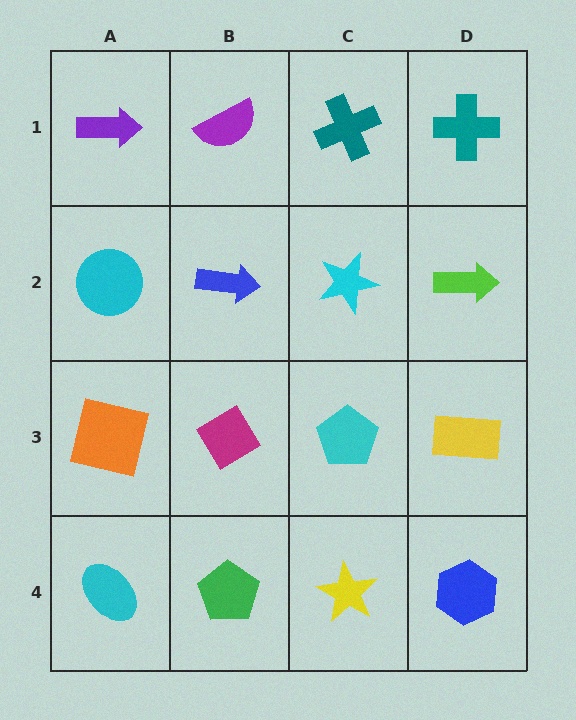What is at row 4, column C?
A yellow star.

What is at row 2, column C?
A cyan star.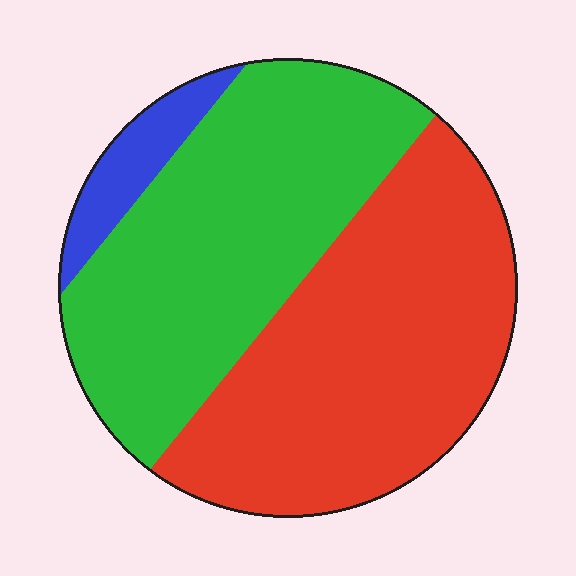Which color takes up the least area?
Blue, at roughly 5%.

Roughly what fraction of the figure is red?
Red takes up about one half (1/2) of the figure.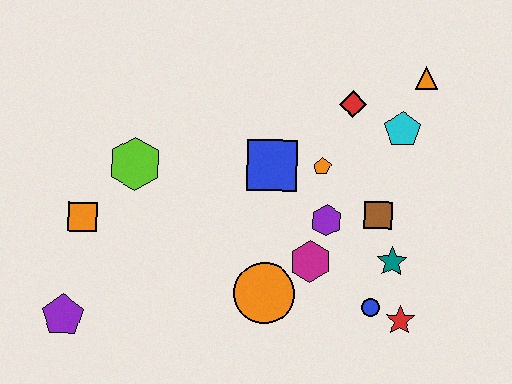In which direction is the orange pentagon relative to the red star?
The orange pentagon is above the red star.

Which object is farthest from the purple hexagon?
The purple pentagon is farthest from the purple hexagon.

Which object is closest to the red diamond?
The cyan pentagon is closest to the red diamond.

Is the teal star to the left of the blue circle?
No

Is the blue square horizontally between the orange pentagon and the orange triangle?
No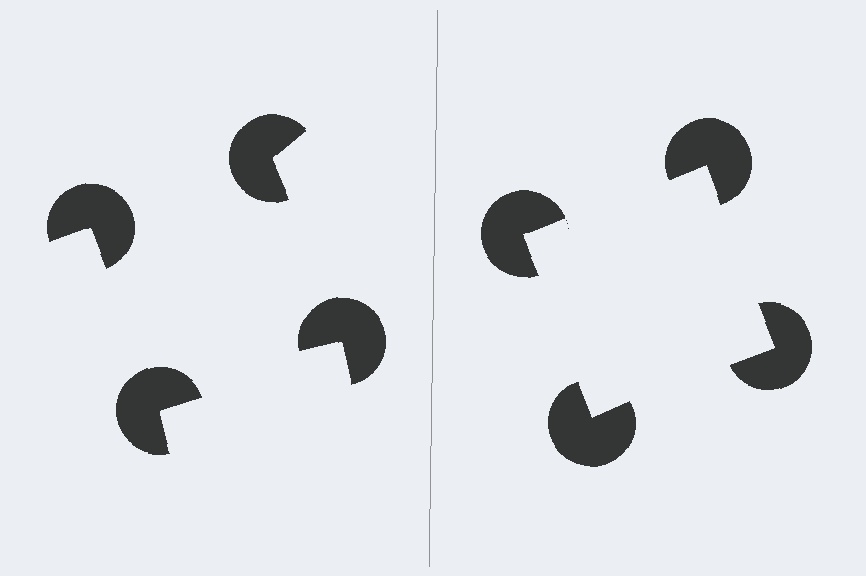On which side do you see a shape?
An illusory square appears on the right side. On the left side the wedge cuts are rotated, so no coherent shape forms.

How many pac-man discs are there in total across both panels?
8 — 4 on each side.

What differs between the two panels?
The pac-man discs are positioned identically on both sides; only the wedge orientations differ. On the right they align to a square; on the left they are misaligned.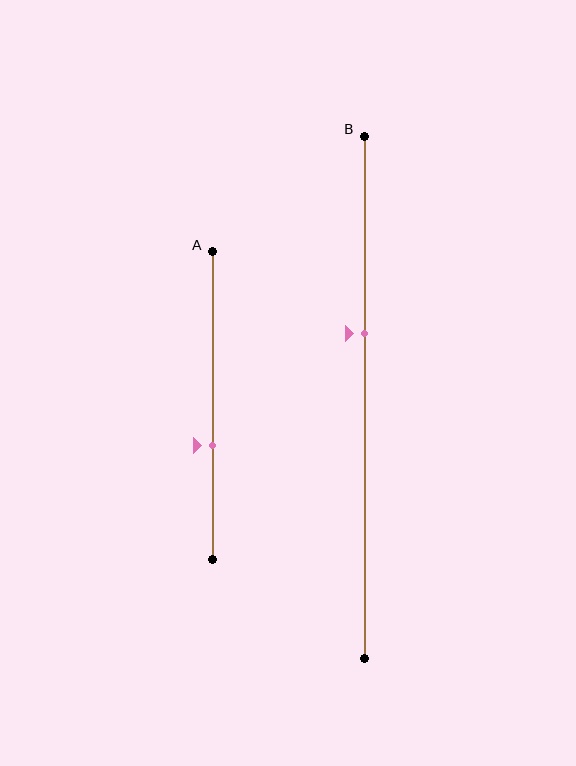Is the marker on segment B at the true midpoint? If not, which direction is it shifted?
No, the marker on segment B is shifted upward by about 12% of the segment length.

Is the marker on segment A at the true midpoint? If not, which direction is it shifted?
No, the marker on segment A is shifted downward by about 13% of the segment length.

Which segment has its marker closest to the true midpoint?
Segment B has its marker closest to the true midpoint.